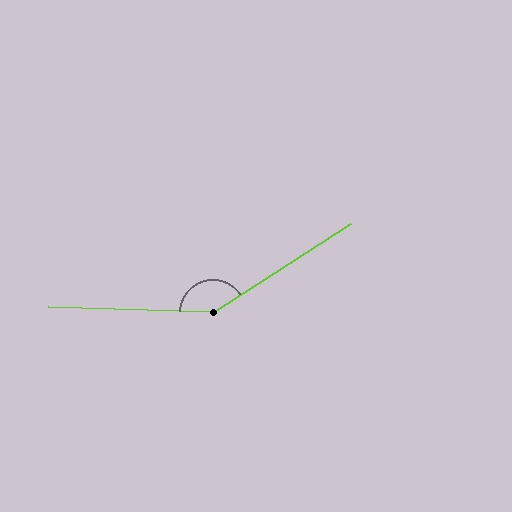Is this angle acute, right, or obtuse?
It is obtuse.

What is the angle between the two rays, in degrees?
Approximately 145 degrees.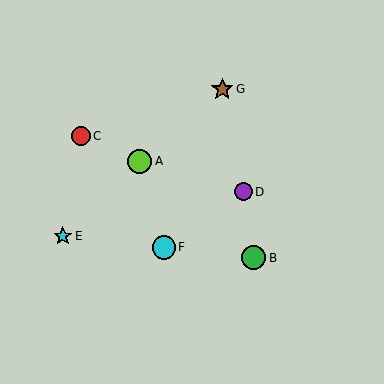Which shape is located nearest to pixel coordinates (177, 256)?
The cyan circle (labeled F) at (164, 247) is nearest to that location.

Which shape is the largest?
The green circle (labeled B) is the largest.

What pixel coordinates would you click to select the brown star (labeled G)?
Click at (222, 89) to select the brown star G.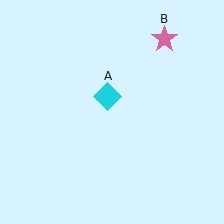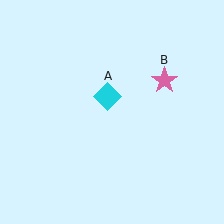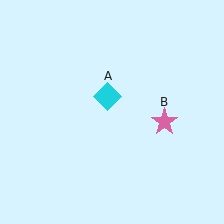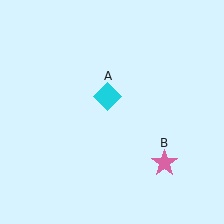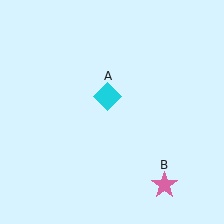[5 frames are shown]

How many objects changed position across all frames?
1 object changed position: pink star (object B).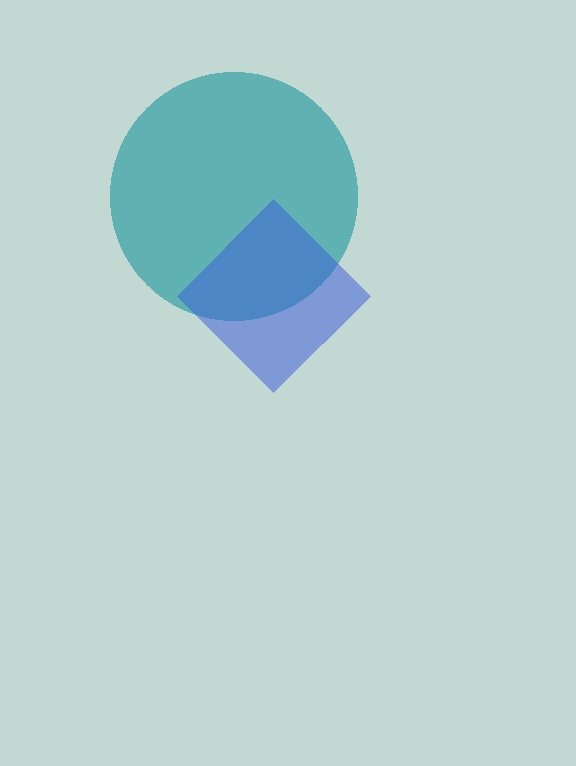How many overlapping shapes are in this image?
There are 2 overlapping shapes in the image.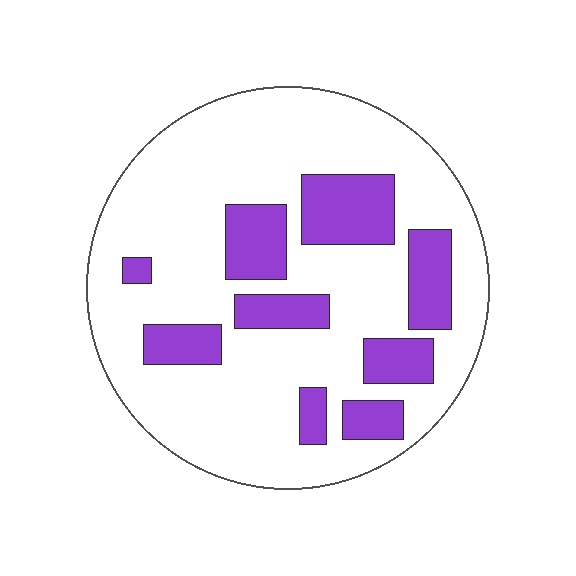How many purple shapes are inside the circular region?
9.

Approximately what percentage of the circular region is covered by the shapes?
Approximately 25%.